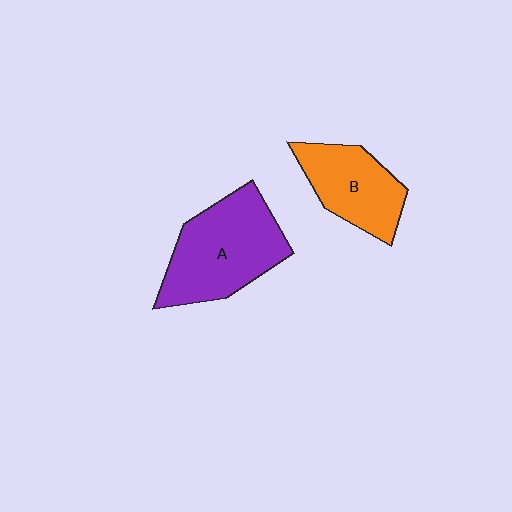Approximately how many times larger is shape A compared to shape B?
Approximately 1.4 times.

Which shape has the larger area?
Shape A (purple).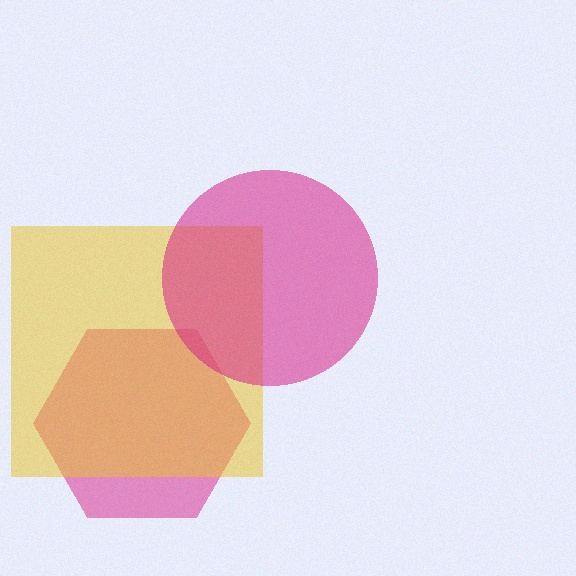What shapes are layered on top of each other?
The layered shapes are: a pink hexagon, a yellow square, a magenta circle.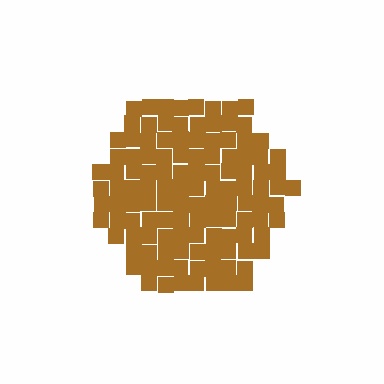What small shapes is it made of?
It is made of small squares.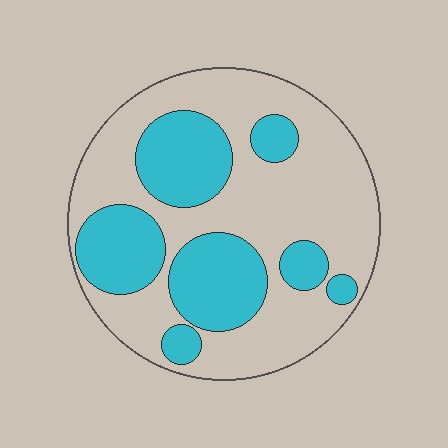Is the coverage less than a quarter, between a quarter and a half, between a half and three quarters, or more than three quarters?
Between a quarter and a half.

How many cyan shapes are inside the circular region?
7.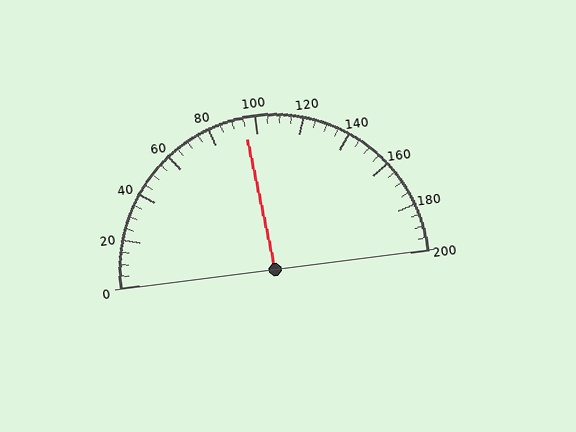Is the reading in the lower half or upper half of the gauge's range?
The reading is in the lower half of the range (0 to 200).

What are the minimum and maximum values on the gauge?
The gauge ranges from 0 to 200.